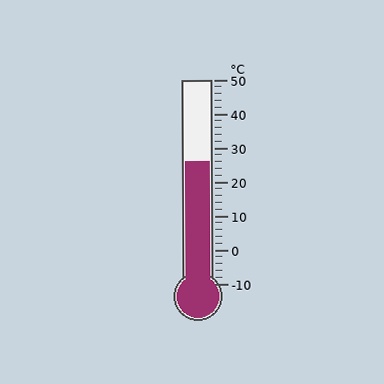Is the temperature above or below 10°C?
The temperature is above 10°C.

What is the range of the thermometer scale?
The thermometer scale ranges from -10°C to 50°C.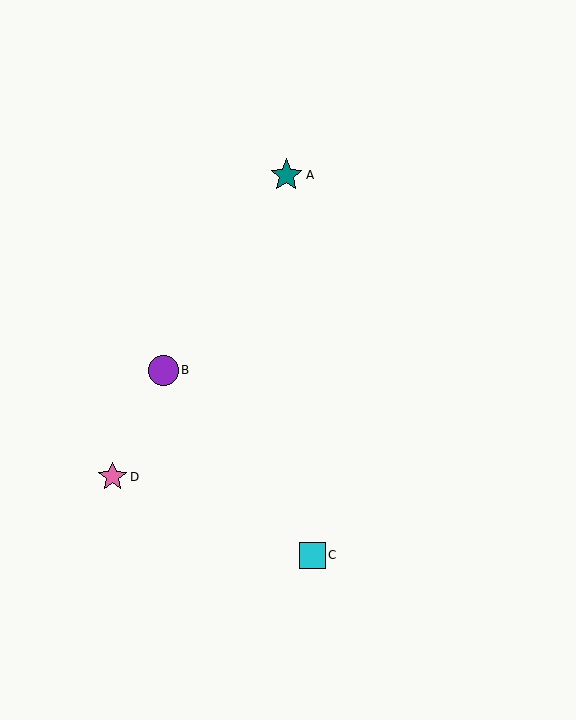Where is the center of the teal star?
The center of the teal star is at (286, 175).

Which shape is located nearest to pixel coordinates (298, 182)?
The teal star (labeled A) at (286, 175) is nearest to that location.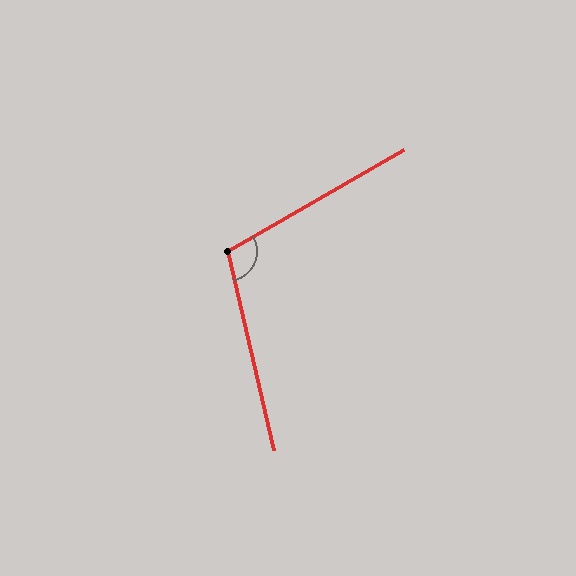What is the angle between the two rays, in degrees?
Approximately 107 degrees.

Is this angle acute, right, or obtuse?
It is obtuse.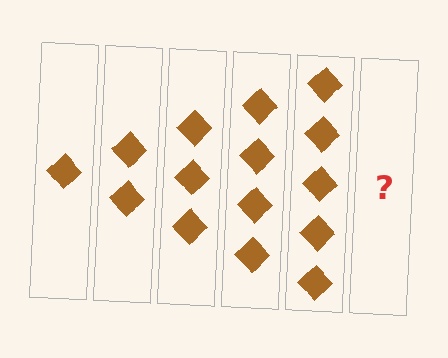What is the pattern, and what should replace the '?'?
The pattern is that each step adds one more diamond. The '?' should be 6 diamonds.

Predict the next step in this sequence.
The next step is 6 diamonds.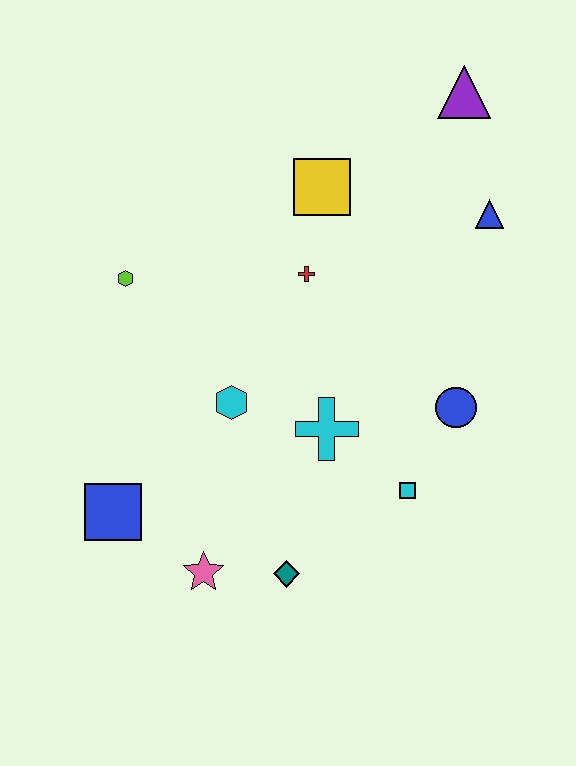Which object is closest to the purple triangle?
The blue triangle is closest to the purple triangle.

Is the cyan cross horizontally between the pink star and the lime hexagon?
No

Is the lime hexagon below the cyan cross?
No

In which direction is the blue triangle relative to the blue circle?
The blue triangle is above the blue circle.